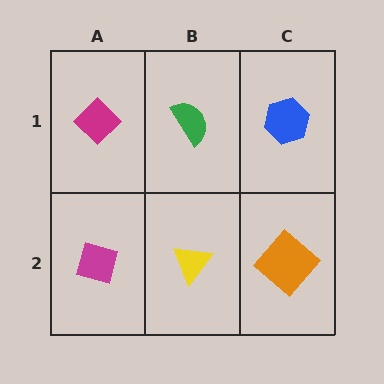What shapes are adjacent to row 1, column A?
A magenta square (row 2, column A), a green semicircle (row 1, column B).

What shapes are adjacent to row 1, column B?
A yellow triangle (row 2, column B), a magenta diamond (row 1, column A), a blue hexagon (row 1, column C).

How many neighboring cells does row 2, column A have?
2.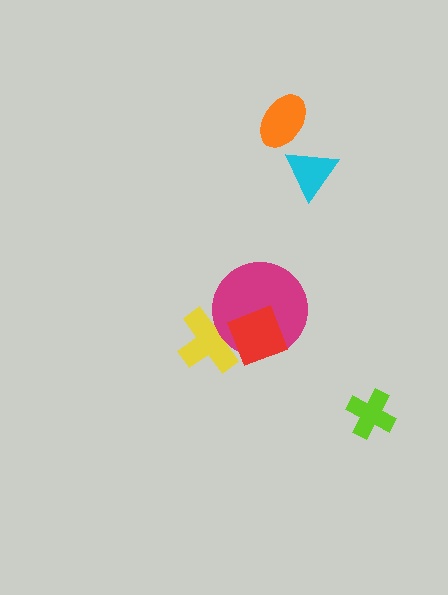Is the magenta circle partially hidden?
Yes, it is partially covered by another shape.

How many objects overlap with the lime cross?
0 objects overlap with the lime cross.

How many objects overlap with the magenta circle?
2 objects overlap with the magenta circle.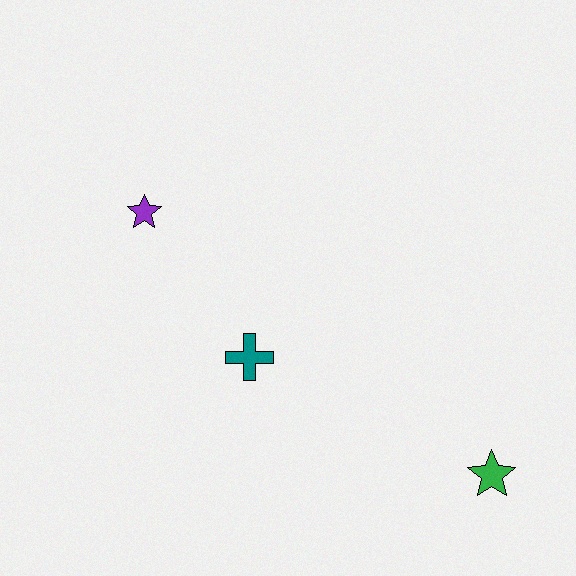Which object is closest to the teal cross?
The purple star is closest to the teal cross.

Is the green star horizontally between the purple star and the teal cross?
No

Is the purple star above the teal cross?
Yes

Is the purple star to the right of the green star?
No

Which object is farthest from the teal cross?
The green star is farthest from the teal cross.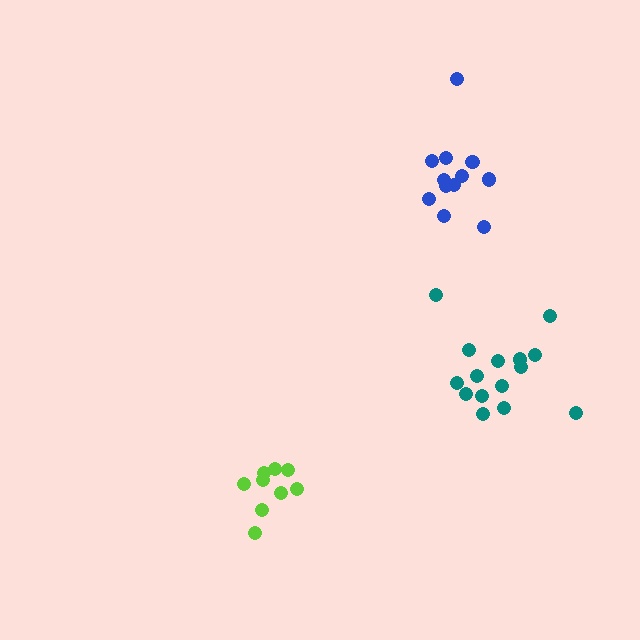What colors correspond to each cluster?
The clusters are colored: blue, lime, teal.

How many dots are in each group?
Group 1: 12 dots, Group 2: 9 dots, Group 3: 15 dots (36 total).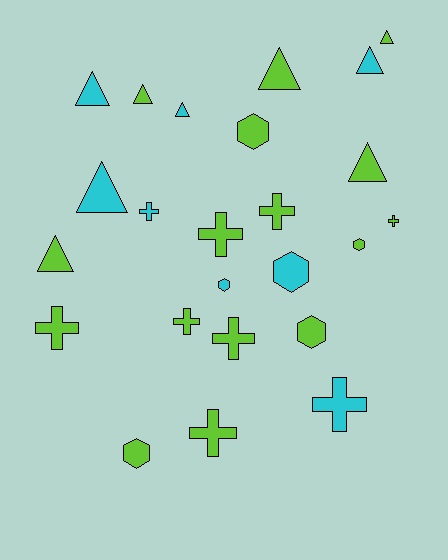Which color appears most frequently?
Lime, with 16 objects.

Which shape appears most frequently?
Triangle, with 9 objects.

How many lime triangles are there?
There are 5 lime triangles.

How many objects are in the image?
There are 24 objects.